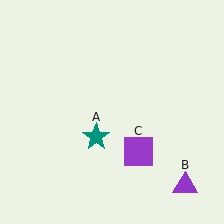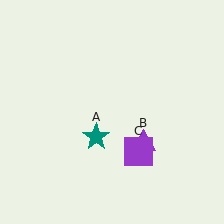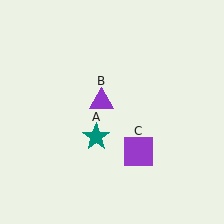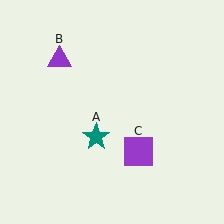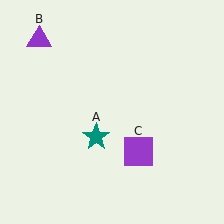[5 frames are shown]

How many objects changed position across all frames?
1 object changed position: purple triangle (object B).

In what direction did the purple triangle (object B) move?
The purple triangle (object B) moved up and to the left.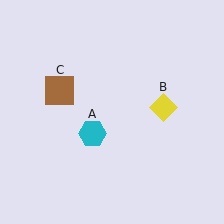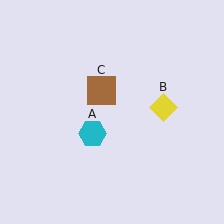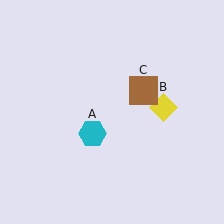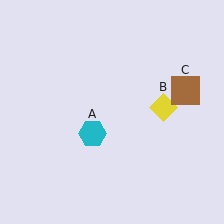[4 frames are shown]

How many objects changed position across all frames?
1 object changed position: brown square (object C).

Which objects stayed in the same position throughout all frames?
Cyan hexagon (object A) and yellow diamond (object B) remained stationary.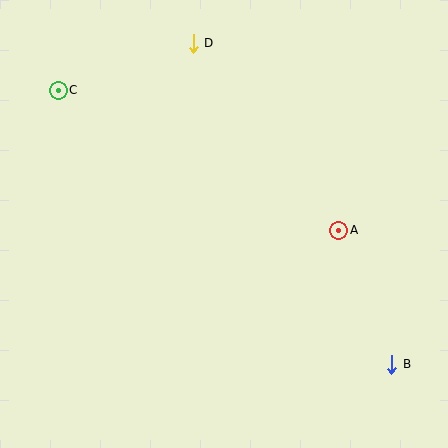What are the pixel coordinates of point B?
Point B is at (392, 364).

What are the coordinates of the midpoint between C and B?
The midpoint between C and B is at (225, 227).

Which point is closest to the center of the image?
Point A at (339, 230) is closest to the center.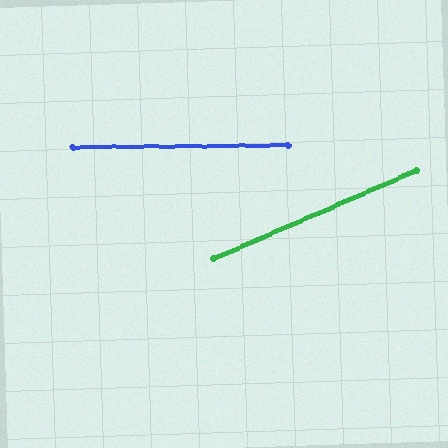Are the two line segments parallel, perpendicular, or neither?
Neither parallel nor perpendicular — they differ by about 23°.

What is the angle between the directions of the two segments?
Approximately 23 degrees.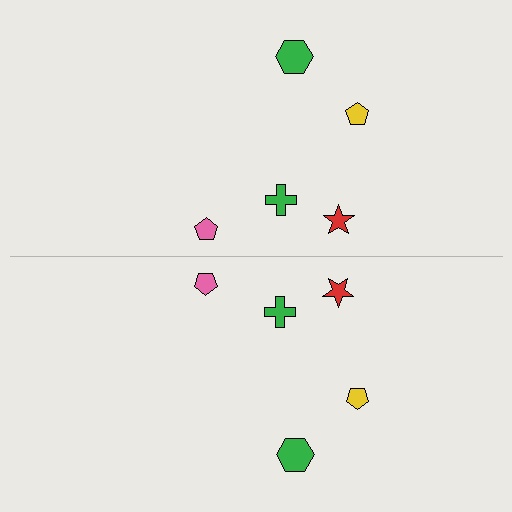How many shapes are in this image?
There are 10 shapes in this image.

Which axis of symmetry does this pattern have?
The pattern has a horizontal axis of symmetry running through the center of the image.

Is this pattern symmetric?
Yes, this pattern has bilateral (reflection) symmetry.